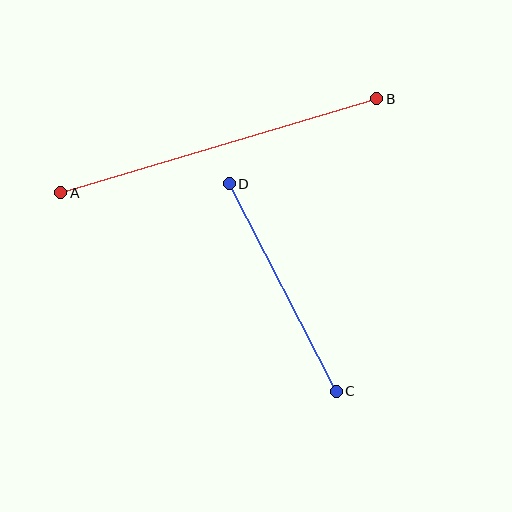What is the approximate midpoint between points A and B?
The midpoint is at approximately (218, 146) pixels.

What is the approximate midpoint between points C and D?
The midpoint is at approximately (283, 288) pixels.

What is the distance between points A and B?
The distance is approximately 330 pixels.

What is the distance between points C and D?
The distance is approximately 233 pixels.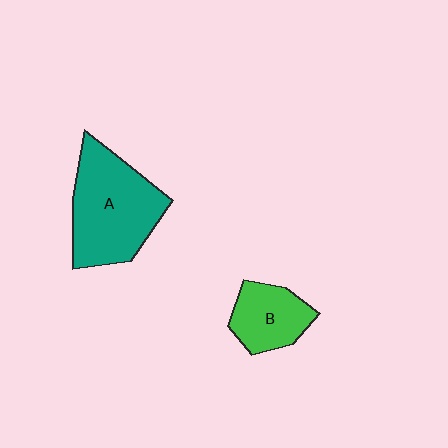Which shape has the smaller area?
Shape B (green).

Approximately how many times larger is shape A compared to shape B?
Approximately 2.0 times.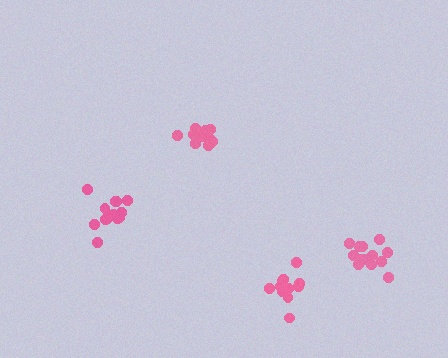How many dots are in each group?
Group 1: 15 dots, Group 2: 11 dots, Group 3: 13 dots, Group 4: 12 dots (51 total).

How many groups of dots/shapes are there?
There are 4 groups.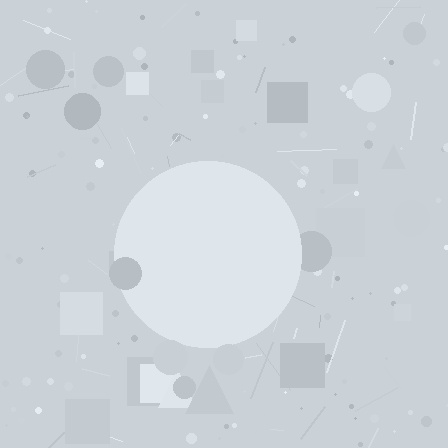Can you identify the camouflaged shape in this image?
The camouflaged shape is a circle.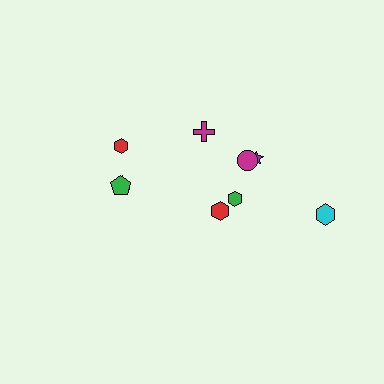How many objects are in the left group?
There are 3 objects.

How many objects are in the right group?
There are 6 objects.